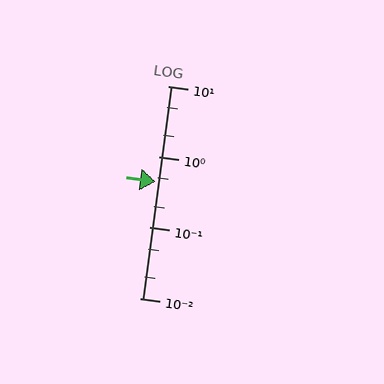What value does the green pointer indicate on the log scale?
The pointer indicates approximately 0.45.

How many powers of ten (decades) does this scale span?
The scale spans 3 decades, from 0.01 to 10.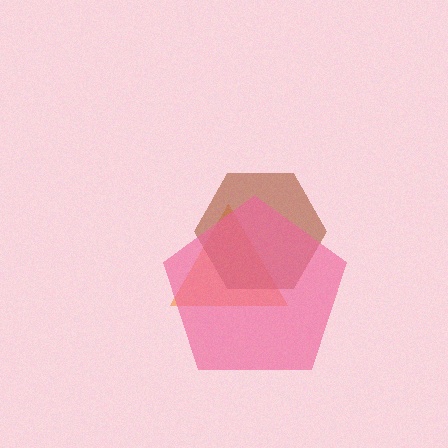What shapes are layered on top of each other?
The layered shapes are: an orange triangle, a brown hexagon, a pink pentagon.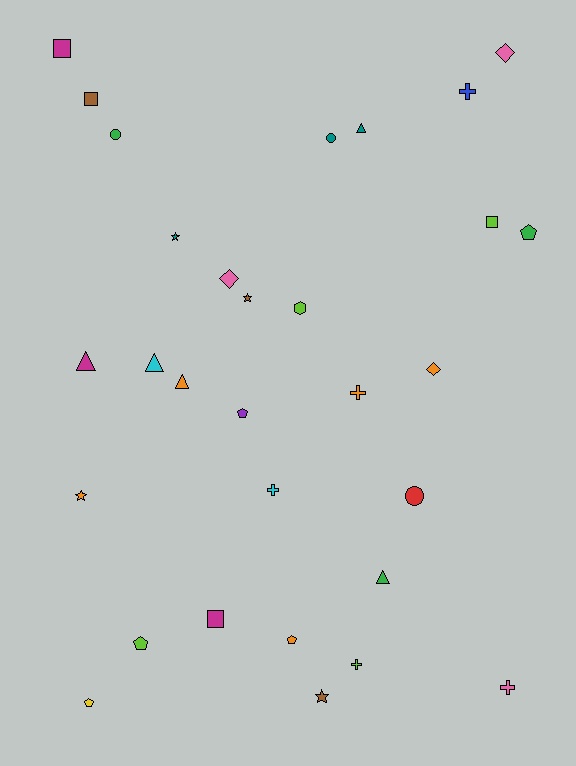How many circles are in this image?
There are 3 circles.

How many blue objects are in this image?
There is 1 blue object.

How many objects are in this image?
There are 30 objects.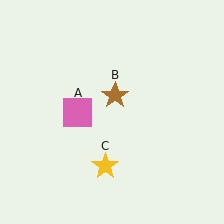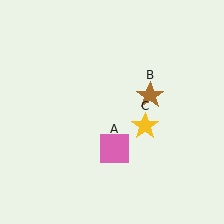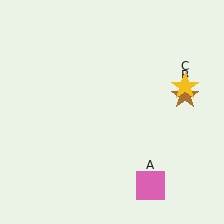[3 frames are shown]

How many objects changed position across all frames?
3 objects changed position: pink square (object A), brown star (object B), yellow star (object C).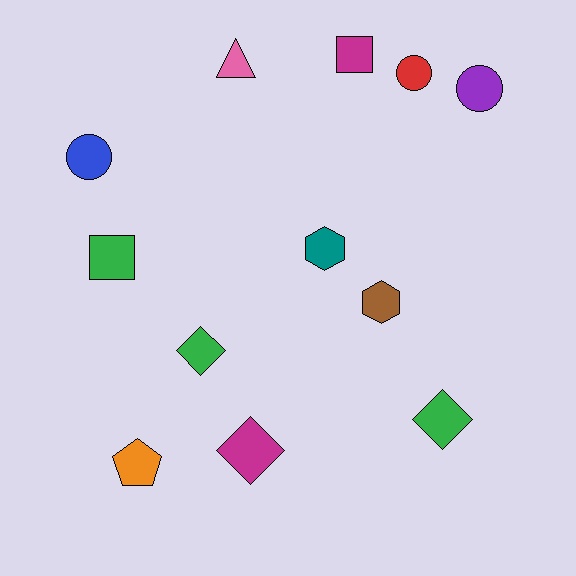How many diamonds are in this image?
There are 3 diamonds.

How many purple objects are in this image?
There is 1 purple object.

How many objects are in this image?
There are 12 objects.